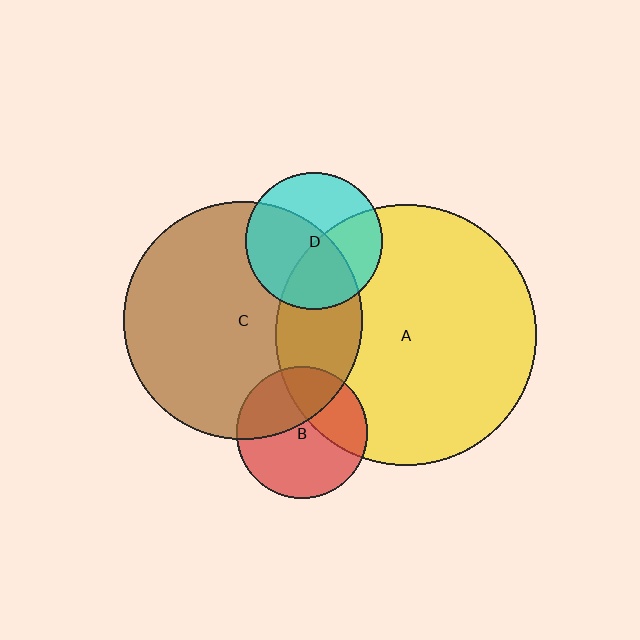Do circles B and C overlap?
Yes.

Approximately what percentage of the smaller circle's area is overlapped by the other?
Approximately 35%.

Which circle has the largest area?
Circle A (yellow).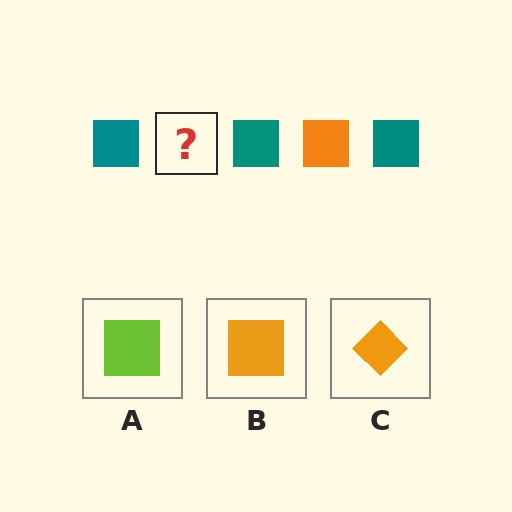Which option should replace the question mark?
Option B.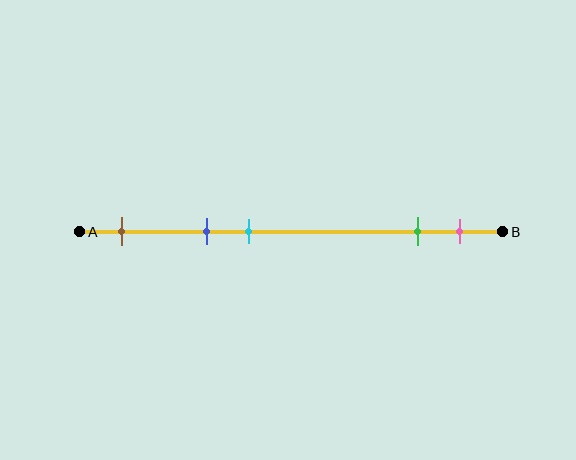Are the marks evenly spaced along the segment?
No, the marks are not evenly spaced.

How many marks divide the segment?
There are 5 marks dividing the segment.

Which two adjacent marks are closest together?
The green and pink marks are the closest adjacent pair.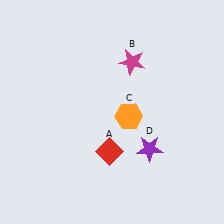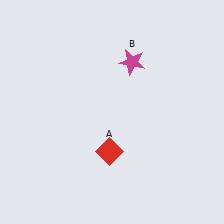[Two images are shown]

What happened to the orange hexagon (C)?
The orange hexagon (C) was removed in Image 2. It was in the bottom-right area of Image 1.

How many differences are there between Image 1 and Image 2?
There are 2 differences between the two images.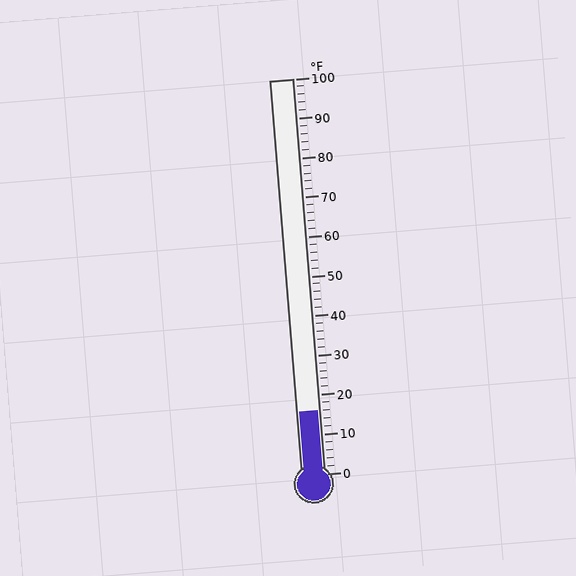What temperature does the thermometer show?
The thermometer shows approximately 16°F.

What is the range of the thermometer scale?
The thermometer scale ranges from 0°F to 100°F.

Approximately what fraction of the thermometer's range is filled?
The thermometer is filled to approximately 15% of its range.